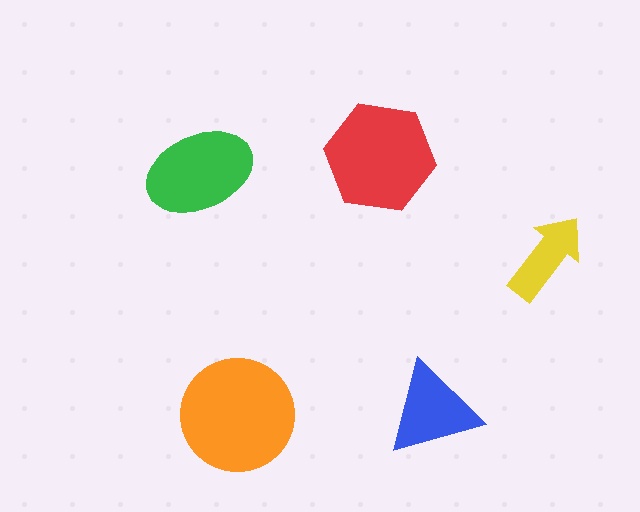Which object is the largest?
The orange circle.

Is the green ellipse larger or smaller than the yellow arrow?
Larger.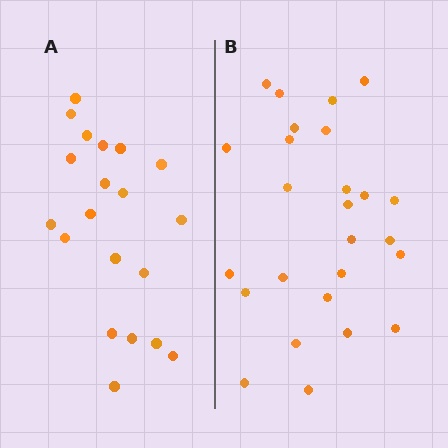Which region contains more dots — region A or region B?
Region B (the right region) has more dots.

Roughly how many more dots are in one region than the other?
Region B has about 6 more dots than region A.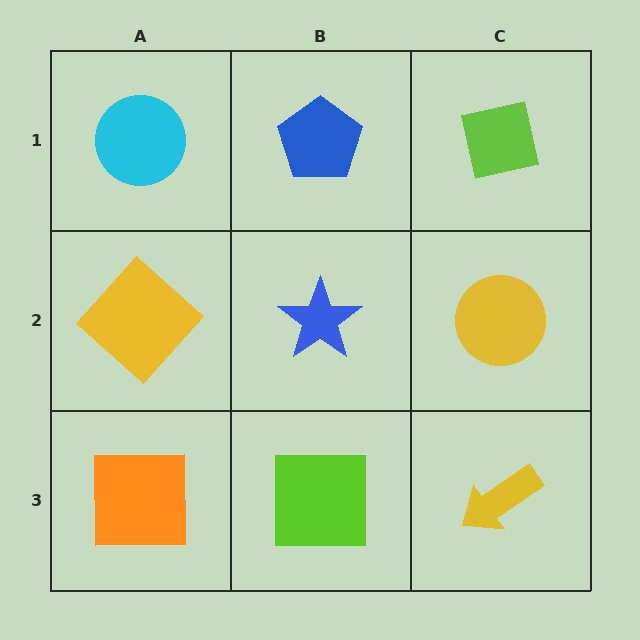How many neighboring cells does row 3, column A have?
2.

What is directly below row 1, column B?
A blue star.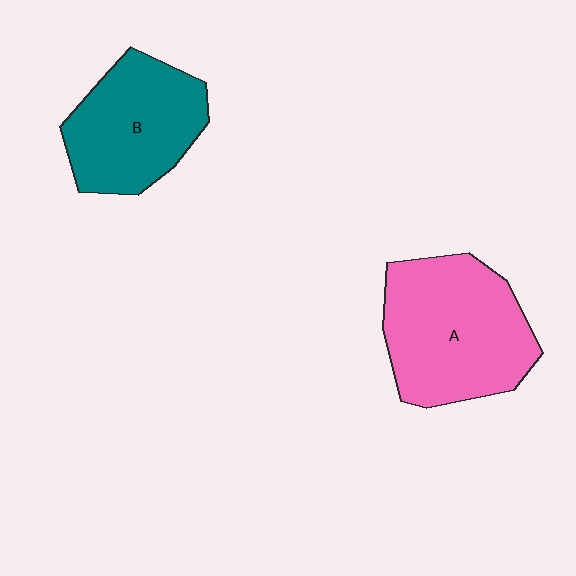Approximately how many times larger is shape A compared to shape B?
Approximately 1.3 times.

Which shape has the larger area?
Shape A (pink).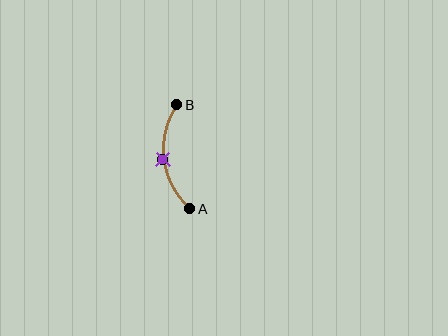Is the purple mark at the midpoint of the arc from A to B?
Yes. The purple mark lies on the arc at equal arc-length from both A and B — it is the arc midpoint.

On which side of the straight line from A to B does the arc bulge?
The arc bulges to the left of the straight line connecting A and B.